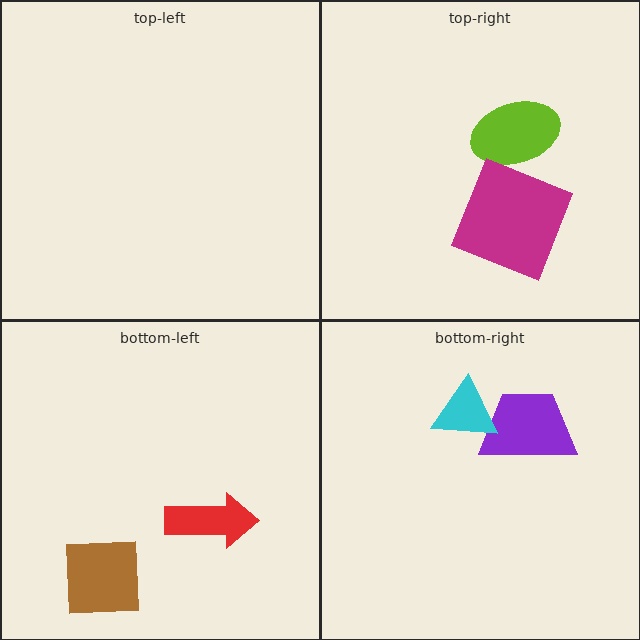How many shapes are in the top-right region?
2.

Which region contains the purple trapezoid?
The bottom-right region.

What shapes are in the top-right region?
The lime ellipse, the magenta square.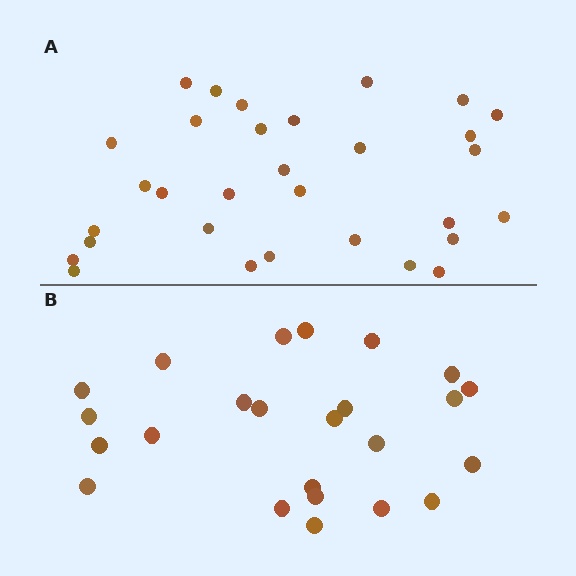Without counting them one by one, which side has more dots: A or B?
Region A (the top region) has more dots.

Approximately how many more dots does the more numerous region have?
Region A has roughly 8 or so more dots than region B.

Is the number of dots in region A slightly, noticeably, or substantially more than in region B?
Region A has noticeably more, but not dramatically so. The ratio is roughly 1.3 to 1.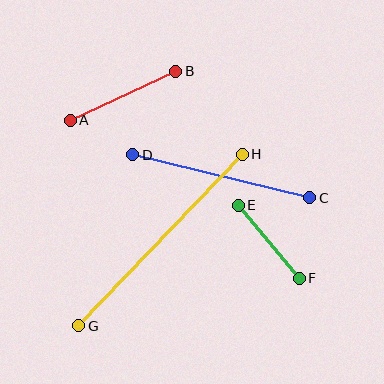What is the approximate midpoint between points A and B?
The midpoint is at approximately (123, 96) pixels.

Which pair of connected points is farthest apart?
Points G and H are farthest apart.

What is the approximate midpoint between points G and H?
The midpoint is at approximately (161, 240) pixels.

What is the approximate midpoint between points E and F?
The midpoint is at approximately (269, 242) pixels.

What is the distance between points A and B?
The distance is approximately 116 pixels.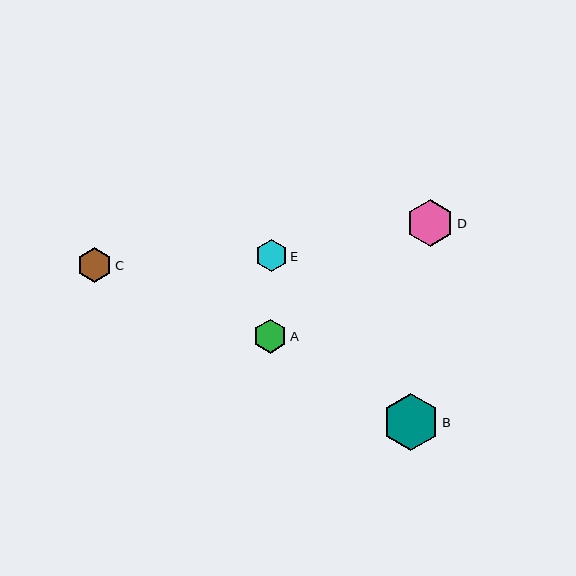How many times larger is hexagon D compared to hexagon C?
Hexagon D is approximately 1.3 times the size of hexagon C.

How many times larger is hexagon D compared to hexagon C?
Hexagon D is approximately 1.3 times the size of hexagon C.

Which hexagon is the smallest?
Hexagon E is the smallest with a size of approximately 32 pixels.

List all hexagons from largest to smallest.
From largest to smallest: B, D, C, A, E.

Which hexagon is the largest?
Hexagon B is the largest with a size of approximately 57 pixels.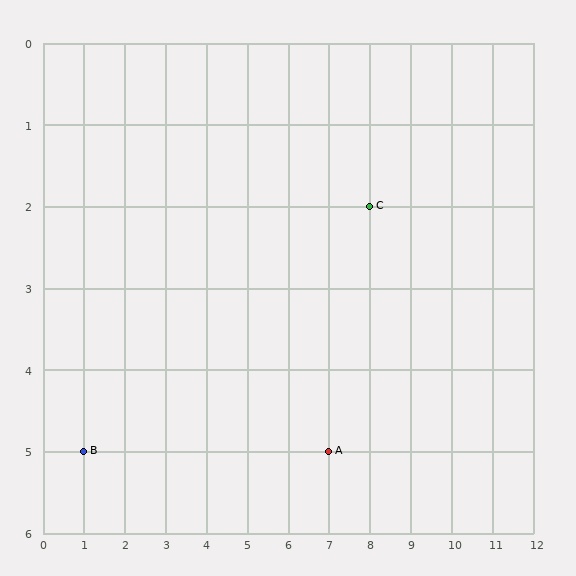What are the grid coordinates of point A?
Point A is at grid coordinates (7, 5).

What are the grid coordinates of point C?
Point C is at grid coordinates (8, 2).